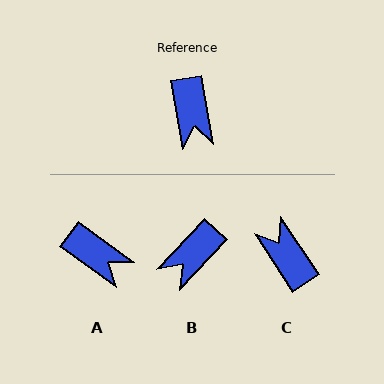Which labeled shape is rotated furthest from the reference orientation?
C, about 156 degrees away.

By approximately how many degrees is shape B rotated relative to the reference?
Approximately 52 degrees clockwise.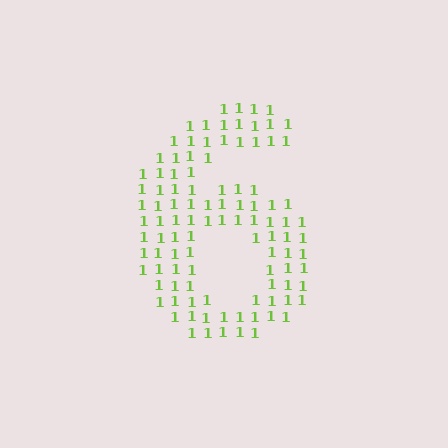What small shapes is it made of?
It is made of small digit 1's.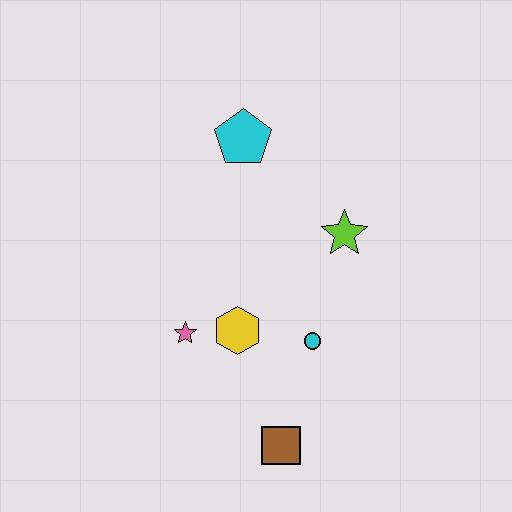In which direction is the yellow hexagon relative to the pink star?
The yellow hexagon is to the right of the pink star.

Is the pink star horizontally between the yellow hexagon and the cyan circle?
No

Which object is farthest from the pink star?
The cyan pentagon is farthest from the pink star.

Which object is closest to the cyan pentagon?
The lime star is closest to the cyan pentagon.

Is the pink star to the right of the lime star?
No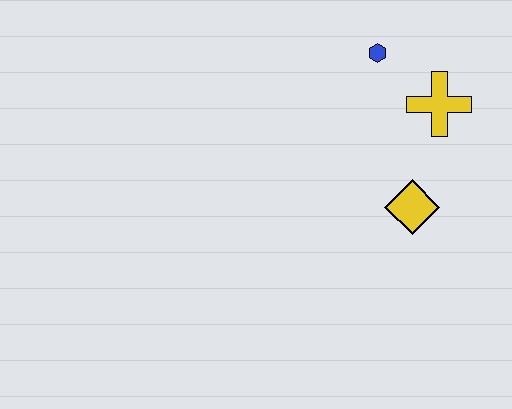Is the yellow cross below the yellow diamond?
No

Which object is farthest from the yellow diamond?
The blue hexagon is farthest from the yellow diamond.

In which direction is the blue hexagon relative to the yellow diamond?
The blue hexagon is above the yellow diamond.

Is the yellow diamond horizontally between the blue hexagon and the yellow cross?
Yes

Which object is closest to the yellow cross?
The blue hexagon is closest to the yellow cross.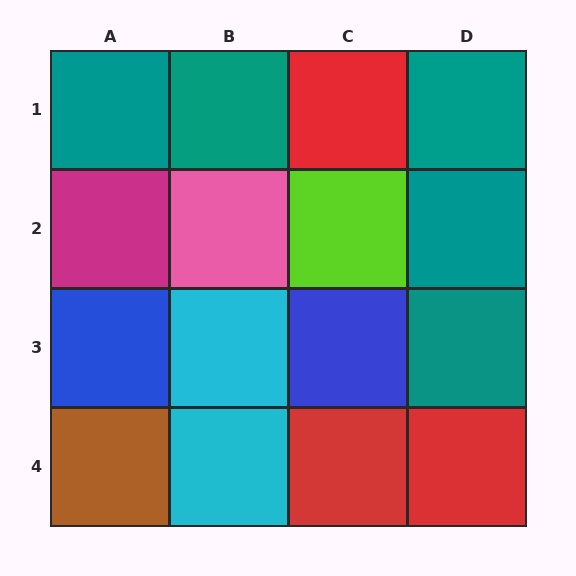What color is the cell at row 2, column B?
Pink.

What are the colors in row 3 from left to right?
Blue, cyan, blue, teal.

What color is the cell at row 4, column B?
Cyan.